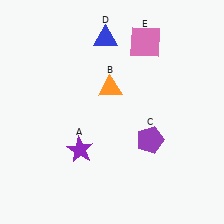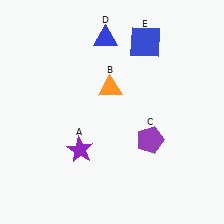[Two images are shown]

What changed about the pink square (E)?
In Image 1, E is pink. In Image 2, it changed to blue.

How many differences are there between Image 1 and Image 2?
There is 1 difference between the two images.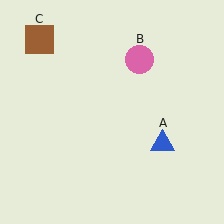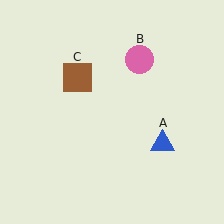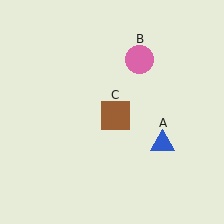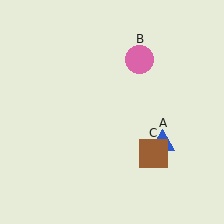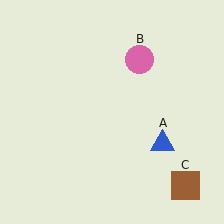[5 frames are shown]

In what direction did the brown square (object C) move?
The brown square (object C) moved down and to the right.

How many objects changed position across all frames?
1 object changed position: brown square (object C).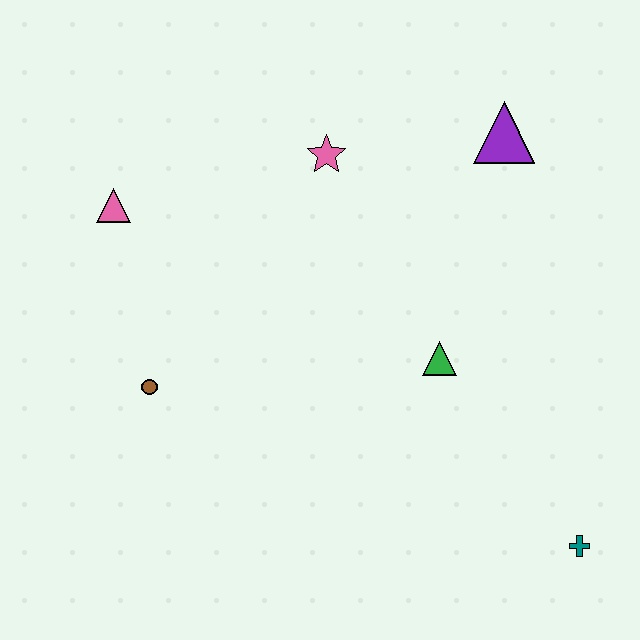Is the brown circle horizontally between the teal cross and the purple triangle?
No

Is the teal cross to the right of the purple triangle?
Yes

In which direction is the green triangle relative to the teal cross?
The green triangle is above the teal cross.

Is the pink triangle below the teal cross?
No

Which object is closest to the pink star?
The purple triangle is closest to the pink star.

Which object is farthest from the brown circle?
The teal cross is farthest from the brown circle.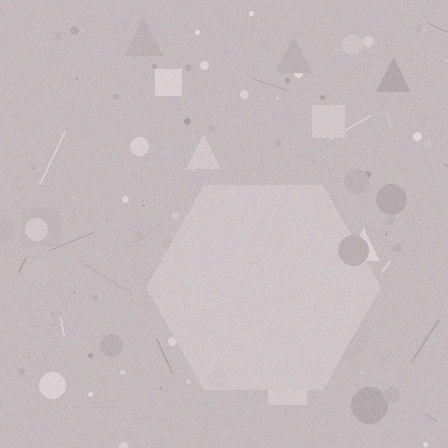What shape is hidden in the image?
A hexagon is hidden in the image.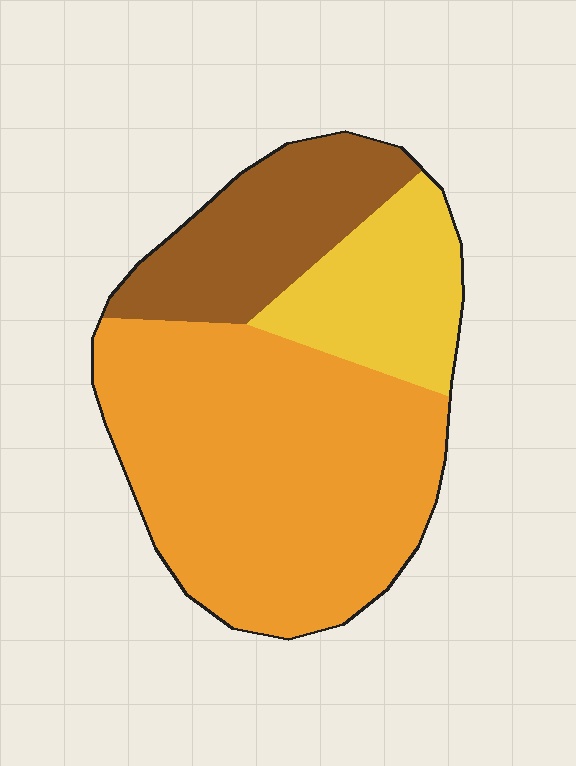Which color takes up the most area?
Orange, at roughly 60%.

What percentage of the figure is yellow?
Yellow covers around 20% of the figure.